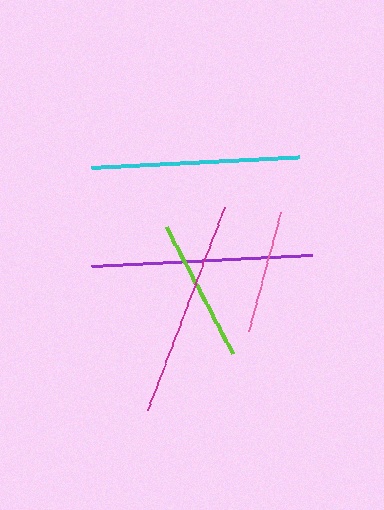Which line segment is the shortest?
The pink line is the shortest at approximately 123 pixels.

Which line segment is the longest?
The purple line is the longest at approximately 221 pixels.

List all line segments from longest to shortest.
From longest to shortest: purple, magenta, cyan, lime, pink.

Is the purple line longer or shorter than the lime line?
The purple line is longer than the lime line.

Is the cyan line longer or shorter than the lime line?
The cyan line is longer than the lime line.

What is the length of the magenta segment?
The magenta segment is approximately 217 pixels long.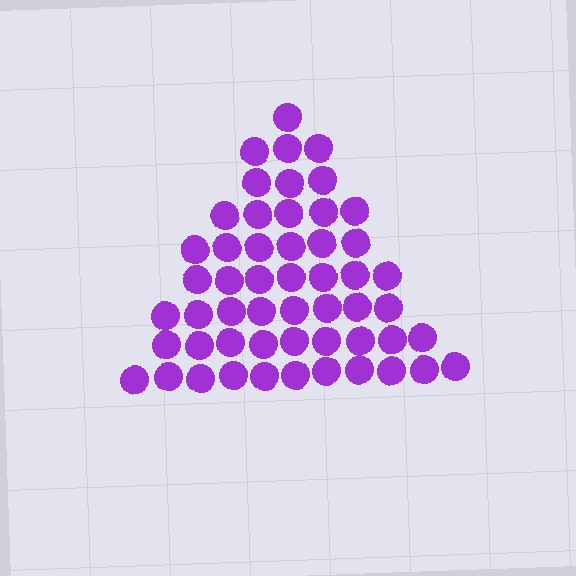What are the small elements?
The small elements are circles.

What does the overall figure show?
The overall figure shows a triangle.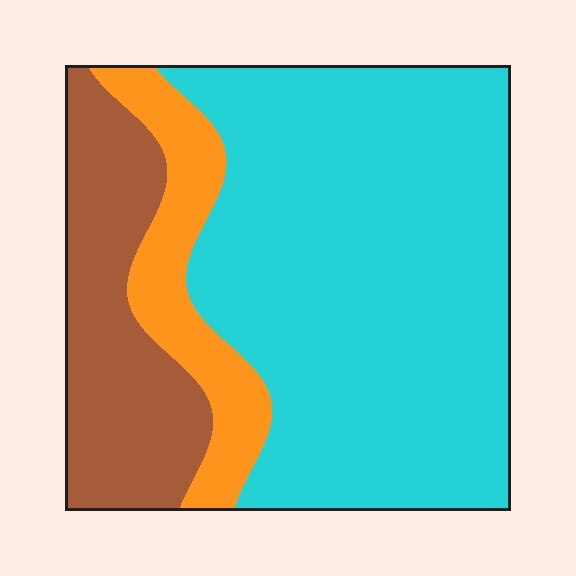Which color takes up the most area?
Cyan, at roughly 65%.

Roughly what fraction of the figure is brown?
Brown covers 22% of the figure.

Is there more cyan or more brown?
Cyan.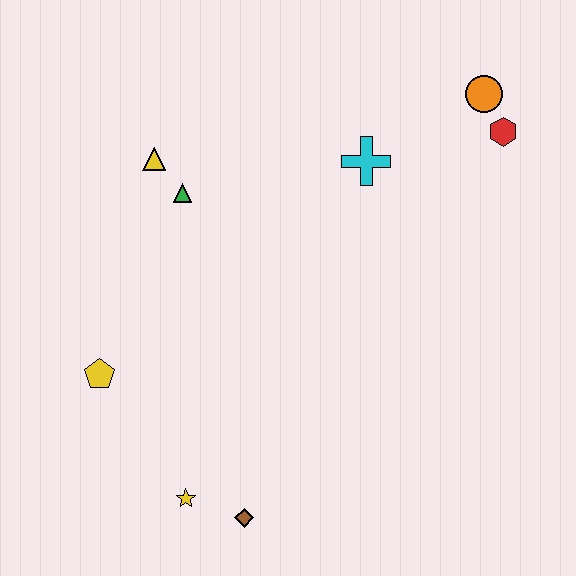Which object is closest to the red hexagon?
The orange circle is closest to the red hexagon.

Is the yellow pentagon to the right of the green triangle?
No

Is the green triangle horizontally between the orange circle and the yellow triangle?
Yes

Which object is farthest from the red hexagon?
The yellow star is farthest from the red hexagon.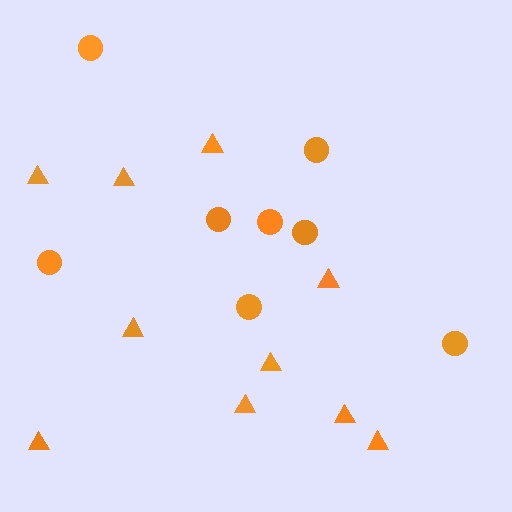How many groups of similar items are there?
There are 2 groups: one group of circles (8) and one group of triangles (10).